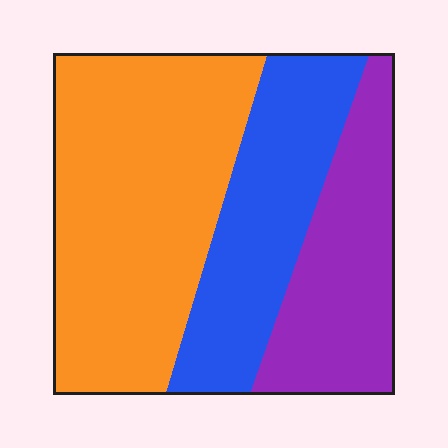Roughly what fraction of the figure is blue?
Blue covers roughly 25% of the figure.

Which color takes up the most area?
Orange, at roughly 50%.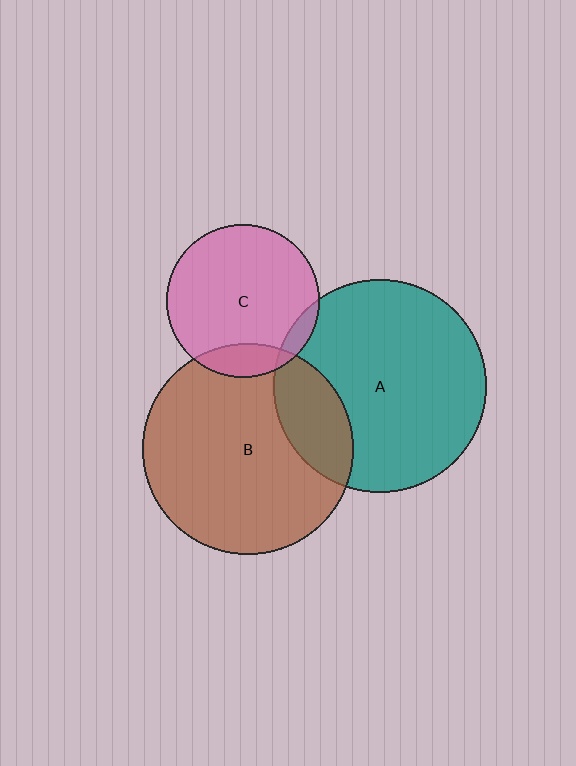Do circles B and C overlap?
Yes.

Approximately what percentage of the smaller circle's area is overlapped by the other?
Approximately 15%.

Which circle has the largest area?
Circle A (teal).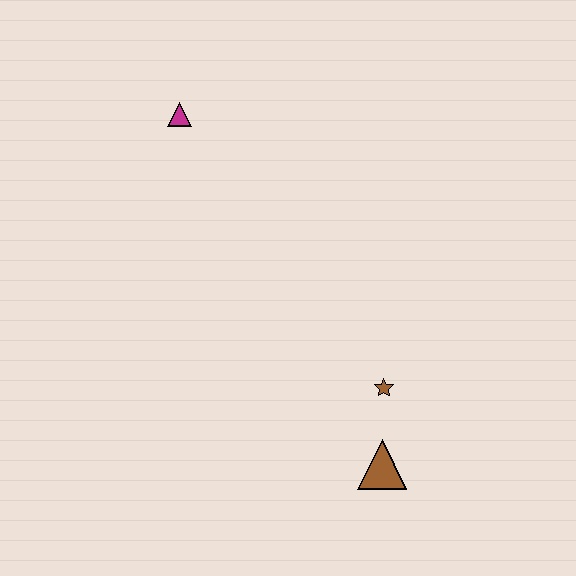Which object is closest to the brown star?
The brown triangle is closest to the brown star.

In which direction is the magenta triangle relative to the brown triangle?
The magenta triangle is above the brown triangle.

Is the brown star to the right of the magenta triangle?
Yes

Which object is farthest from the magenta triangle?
The brown triangle is farthest from the magenta triangle.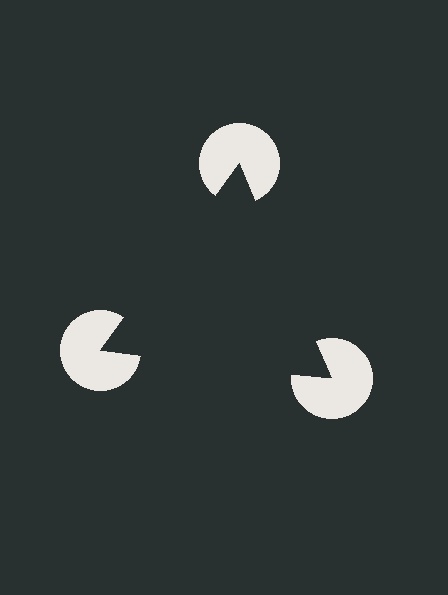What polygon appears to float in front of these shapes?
An illusory triangle — its edges are inferred from the aligned wedge cuts in the pac-man discs, not physically drawn.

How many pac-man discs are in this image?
There are 3 — one at each vertex of the illusory triangle.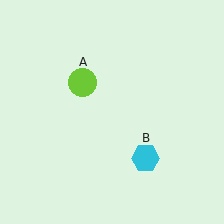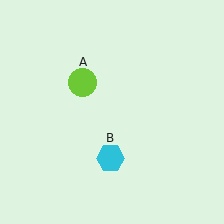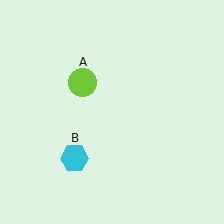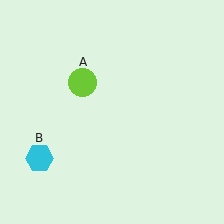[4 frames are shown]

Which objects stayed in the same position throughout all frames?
Lime circle (object A) remained stationary.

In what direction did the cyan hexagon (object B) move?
The cyan hexagon (object B) moved left.